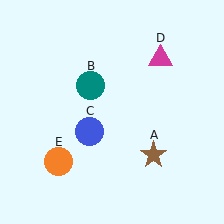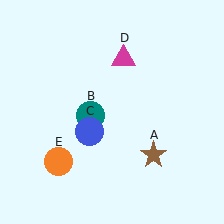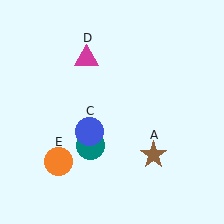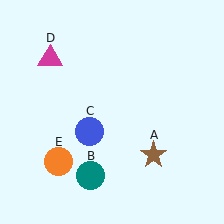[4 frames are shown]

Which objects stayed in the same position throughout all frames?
Brown star (object A) and blue circle (object C) and orange circle (object E) remained stationary.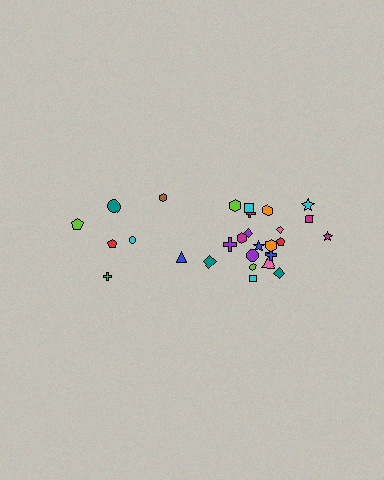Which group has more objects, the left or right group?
The right group.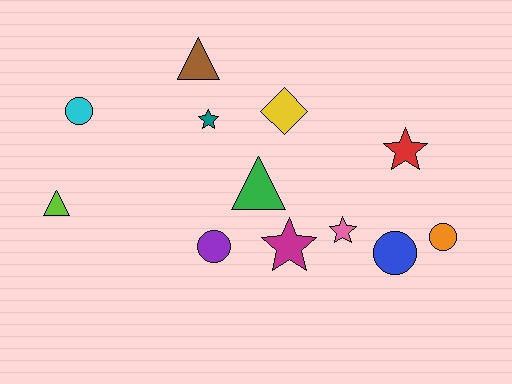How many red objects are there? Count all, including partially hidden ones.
There is 1 red object.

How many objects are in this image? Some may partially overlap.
There are 12 objects.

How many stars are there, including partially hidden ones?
There are 4 stars.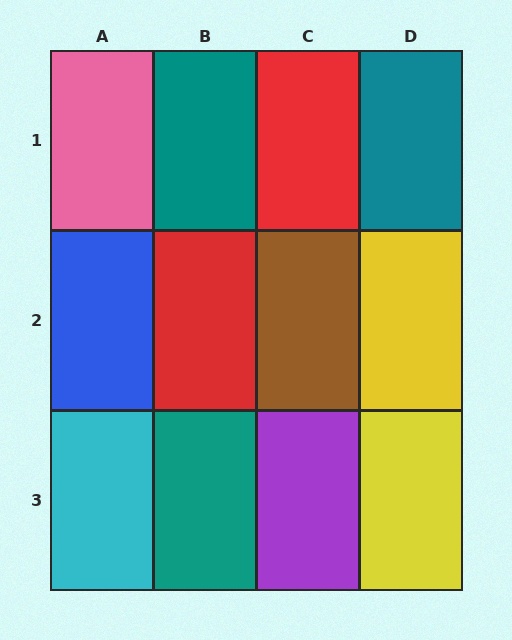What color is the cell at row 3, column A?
Cyan.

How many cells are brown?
1 cell is brown.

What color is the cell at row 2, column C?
Brown.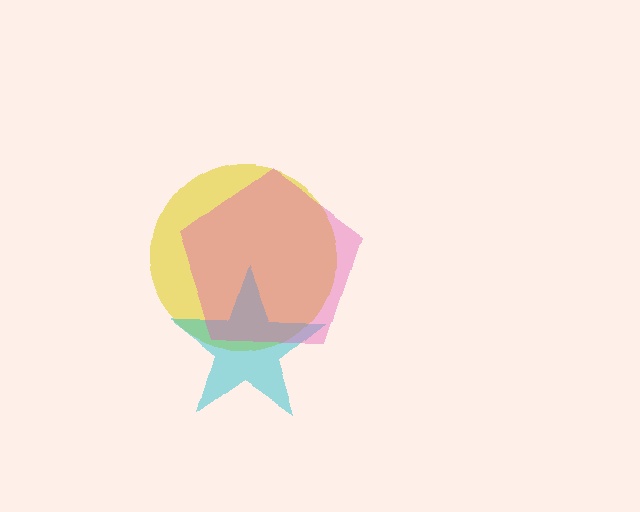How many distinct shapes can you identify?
There are 3 distinct shapes: a yellow circle, a cyan star, a pink pentagon.